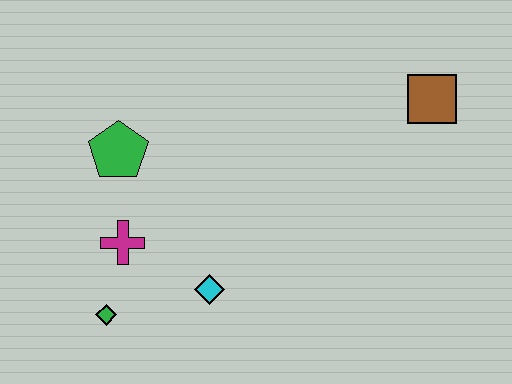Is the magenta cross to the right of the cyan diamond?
No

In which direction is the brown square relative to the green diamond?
The brown square is to the right of the green diamond.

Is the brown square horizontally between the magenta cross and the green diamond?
No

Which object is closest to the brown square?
The cyan diamond is closest to the brown square.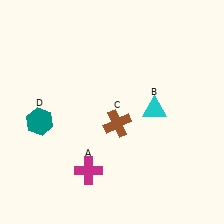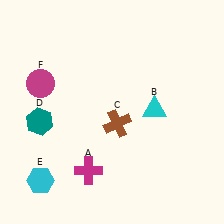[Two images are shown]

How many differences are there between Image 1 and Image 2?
There are 2 differences between the two images.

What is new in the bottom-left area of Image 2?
A cyan hexagon (E) was added in the bottom-left area of Image 2.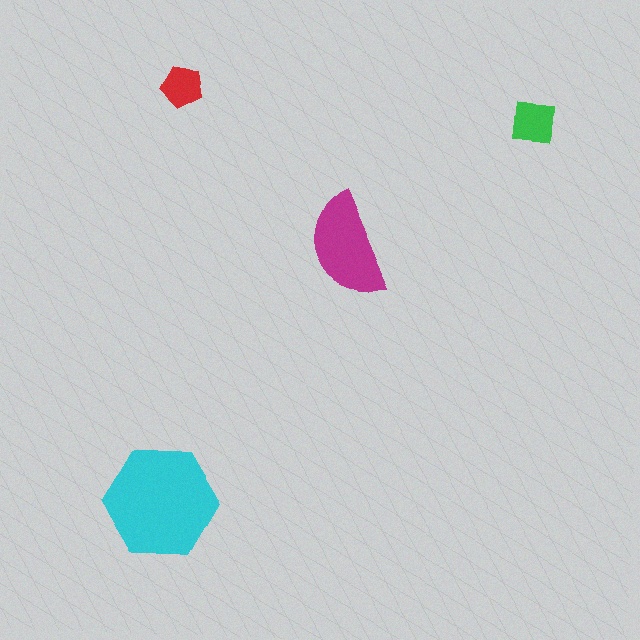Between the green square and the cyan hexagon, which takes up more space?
The cyan hexagon.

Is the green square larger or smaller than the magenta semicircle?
Smaller.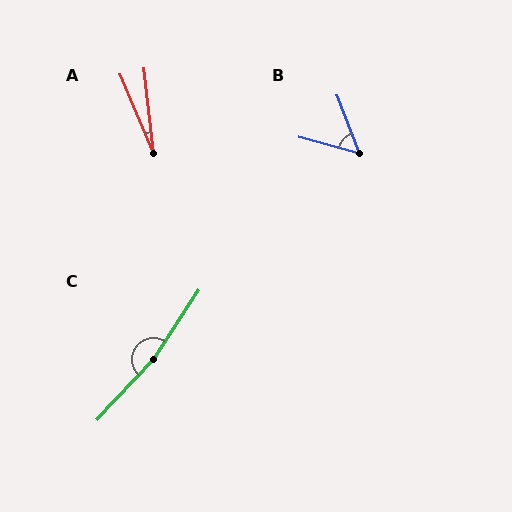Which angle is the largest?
C, at approximately 170 degrees.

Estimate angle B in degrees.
Approximately 53 degrees.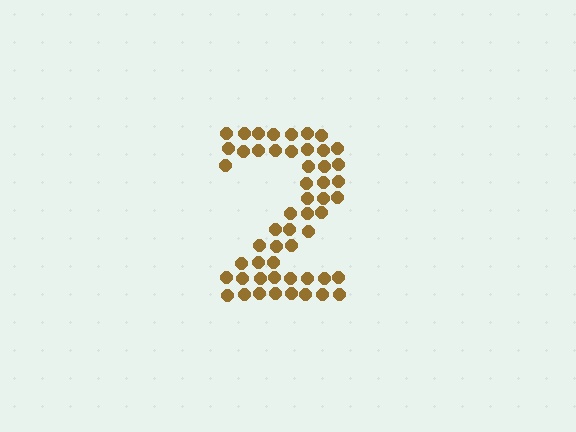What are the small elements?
The small elements are circles.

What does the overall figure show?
The overall figure shows the digit 2.